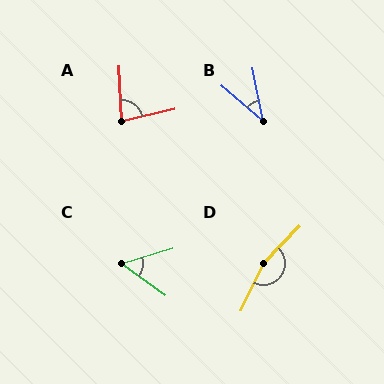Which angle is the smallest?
B, at approximately 38 degrees.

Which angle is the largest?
D, at approximately 161 degrees.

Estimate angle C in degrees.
Approximately 52 degrees.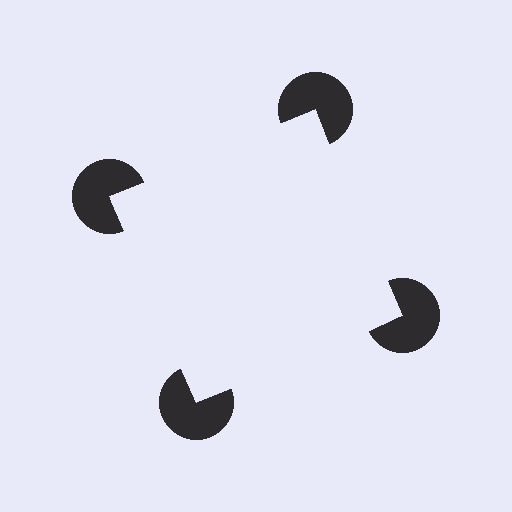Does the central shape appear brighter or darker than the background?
It typically appears slightly brighter than the background, even though no actual brightness change is drawn.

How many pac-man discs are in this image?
There are 4 — one at each vertex of the illusory square.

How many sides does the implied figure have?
4 sides.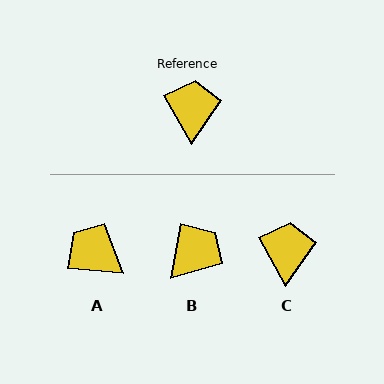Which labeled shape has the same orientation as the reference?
C.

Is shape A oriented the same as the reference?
No, it is off by about 55 degrees.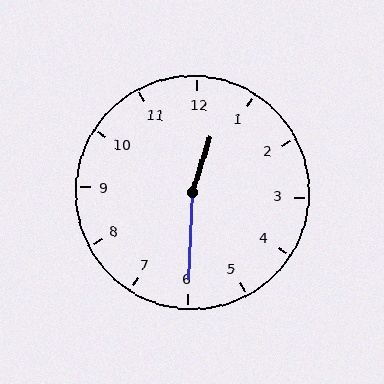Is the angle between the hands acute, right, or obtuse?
It is obtuse.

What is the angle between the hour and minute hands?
Approximately 165 degrees.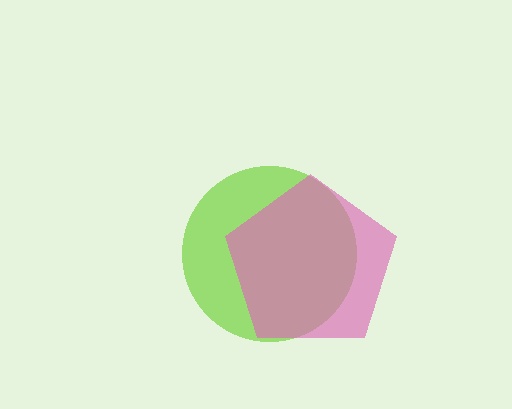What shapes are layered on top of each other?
The layered shapes are: a lime circle, a pink pentagon.